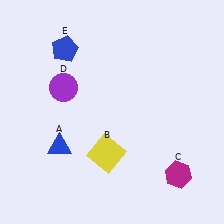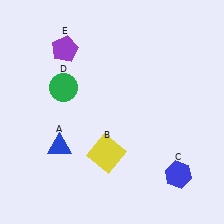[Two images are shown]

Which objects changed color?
C changed from magenta to blue. D changed from purple to green. E changed from blue to purple.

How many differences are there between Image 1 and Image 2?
There are 3 differences between the two images.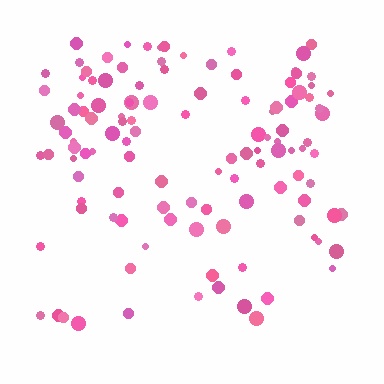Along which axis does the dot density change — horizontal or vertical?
Vertical.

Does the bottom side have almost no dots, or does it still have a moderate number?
Still a moderate number, just noticeably fewer than the top.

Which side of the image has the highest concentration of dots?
The top.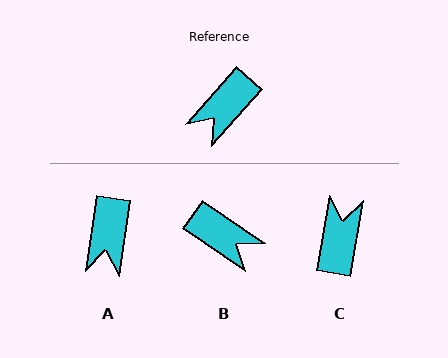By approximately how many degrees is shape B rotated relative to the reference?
Approximately 97 degrees counter-clockwise.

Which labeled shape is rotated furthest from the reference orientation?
C, about 148 degrees away.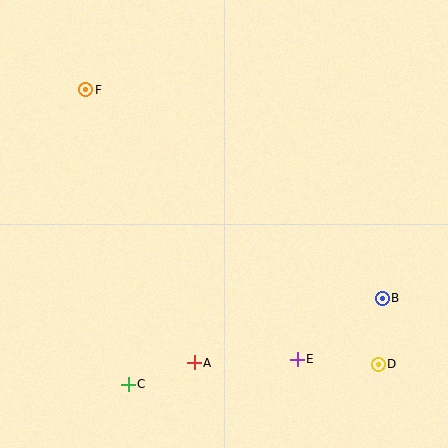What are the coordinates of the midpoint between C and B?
The midpoint between C and B is at (255, 341).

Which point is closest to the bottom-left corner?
Point C is closest to the bottom-left corner.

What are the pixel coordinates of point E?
Point E is at (297, 359).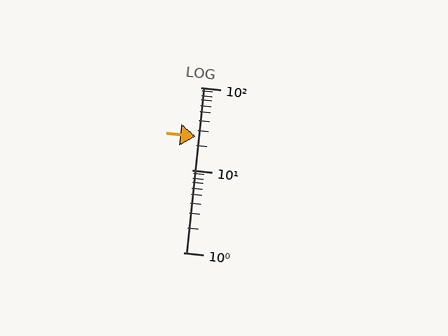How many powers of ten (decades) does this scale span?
The scale spans 2 decades, from 1 to 100.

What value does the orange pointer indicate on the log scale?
The pointer indicates approximately 25.